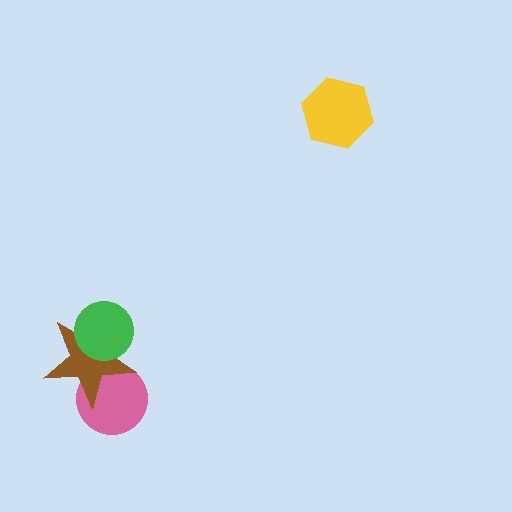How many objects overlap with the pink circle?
1 object overlaps with the pink circle.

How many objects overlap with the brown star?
2 objects overlap with the brown star.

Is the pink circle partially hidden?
Yes, it is partially covered by another shape.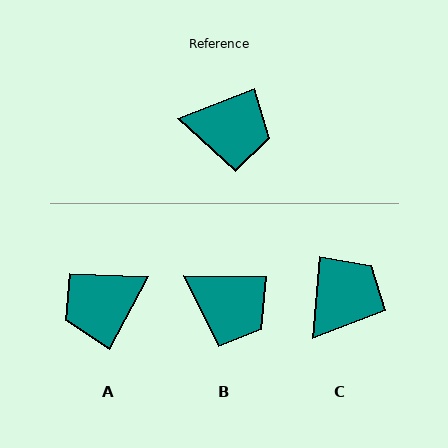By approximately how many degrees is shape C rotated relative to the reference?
Approximately 63 degrees counter-clockwise.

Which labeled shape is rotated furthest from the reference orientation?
A, about 139 degrees away.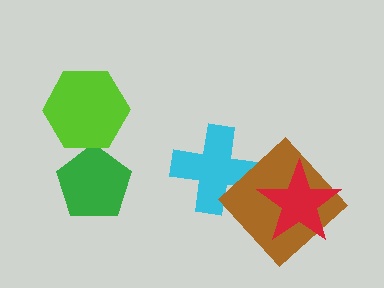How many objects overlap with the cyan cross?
1 object overlaps with the cyan cross.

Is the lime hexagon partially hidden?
No, no other shape covers it.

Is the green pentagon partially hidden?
Yes, it is partially covered by another shape.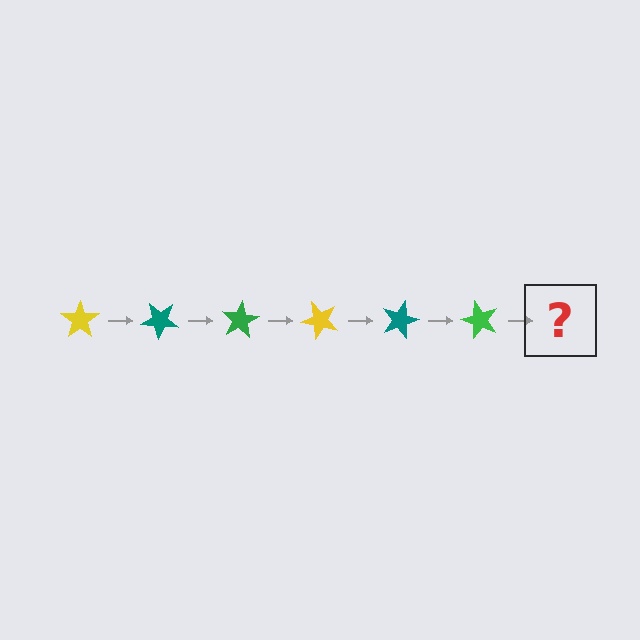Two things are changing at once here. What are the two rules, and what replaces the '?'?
The two rules are that it rotates 40 degrees each step and the color cycles through yellow, teal, and green. The '?' should be a yellow star, rotated 240 degrees from the start.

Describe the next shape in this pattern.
It should be a yellow star, rotated 240 degrees from the start.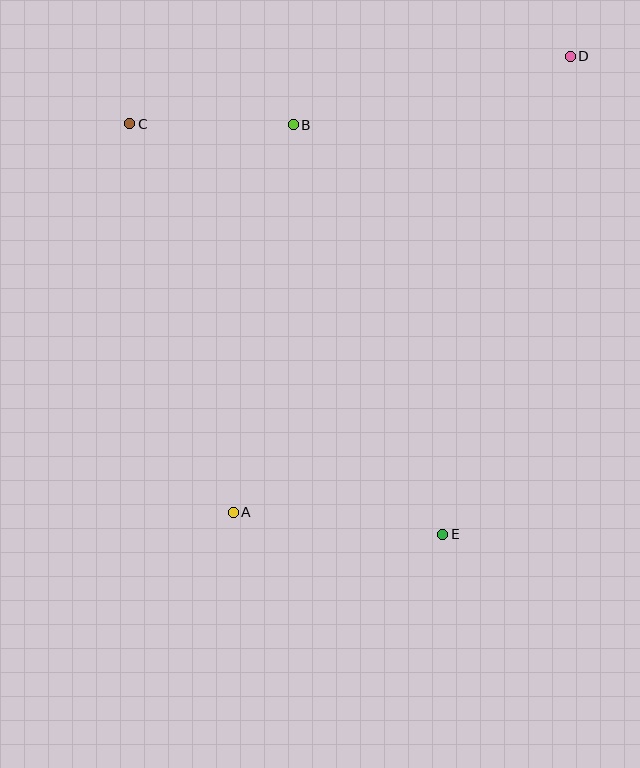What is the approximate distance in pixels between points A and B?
The distance between A and B is approximately 393 pixels.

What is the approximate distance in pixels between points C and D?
The distance between C and D is approximately 446 pixels.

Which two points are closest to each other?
Points B and C are closest to each other.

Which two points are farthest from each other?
Points A and D are farthest from each other.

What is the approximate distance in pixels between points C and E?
The distance between C and E is approximately 516 pixels.